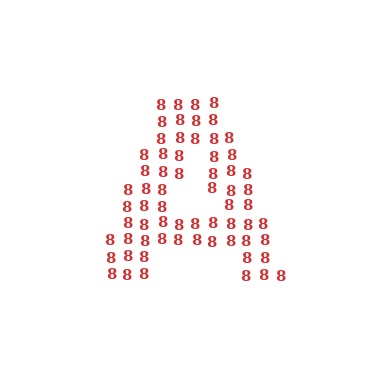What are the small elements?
The small elements are digit 8's.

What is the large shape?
The large shape is the letter A.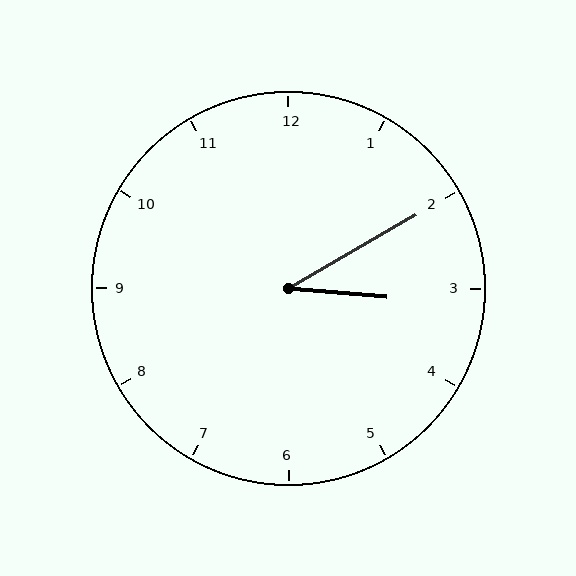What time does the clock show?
3:10.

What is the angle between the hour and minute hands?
Approximately 35 degrees.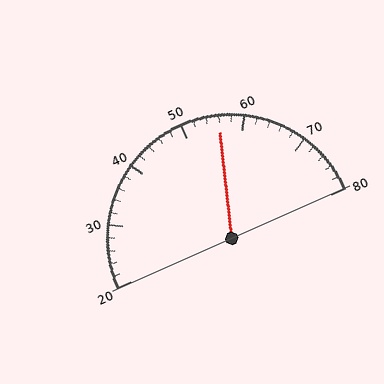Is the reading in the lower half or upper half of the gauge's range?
The reading is in the upper half of the range (20 to 80).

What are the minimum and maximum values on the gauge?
The gauge ranges from 20 to 80.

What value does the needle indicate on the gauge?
The needle indicates approximately 56.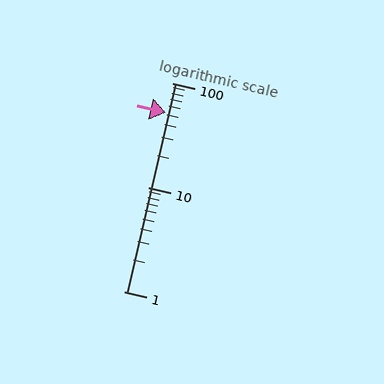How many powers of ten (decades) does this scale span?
The scale spans 2 decades, from 1 to 100.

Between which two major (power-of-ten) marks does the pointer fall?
The pointer is between 10 and 100.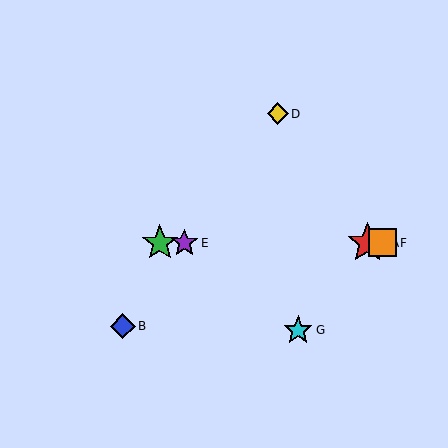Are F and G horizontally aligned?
No, F is at y≈243 and G is at y≈330.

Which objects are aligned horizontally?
Objects A, C, E, F are aligned horizontally.